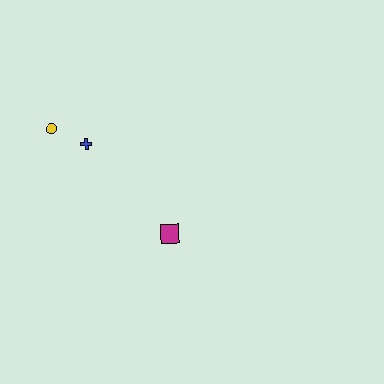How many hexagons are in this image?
There are no hexagons.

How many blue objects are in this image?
There is 1 blue object.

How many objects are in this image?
There are 3 objects.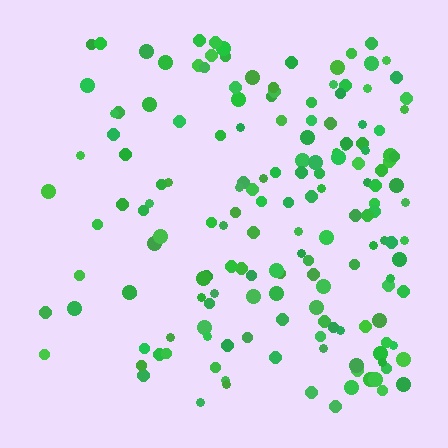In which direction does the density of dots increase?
From left to right, with the right side densest.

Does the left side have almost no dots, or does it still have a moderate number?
Still a moderate number, just noticeably fewer than the right.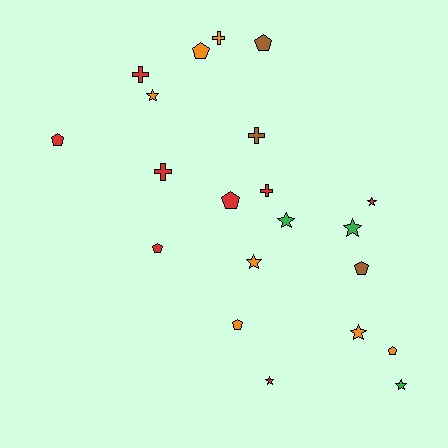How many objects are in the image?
There are 21 objects.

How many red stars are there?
There are 2 red stars.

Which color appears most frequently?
Red, with 8 objects.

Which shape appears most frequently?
Star, with 8 objects.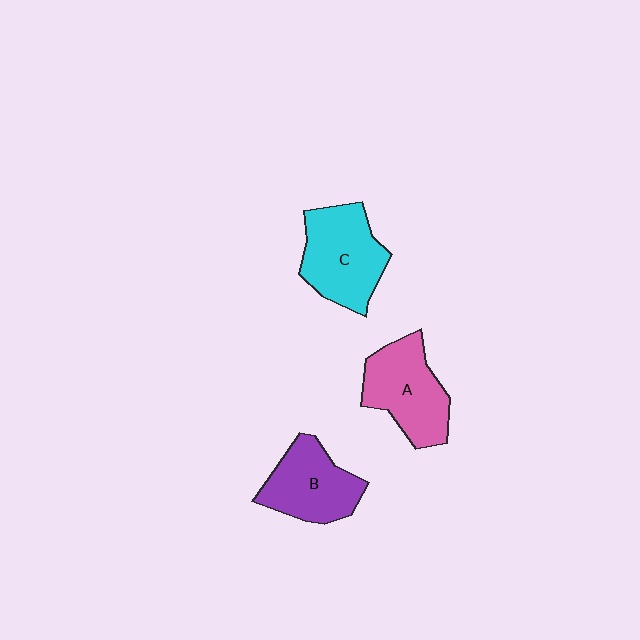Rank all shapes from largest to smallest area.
From largest to smallest: C (cyan), A (pink), B (purple).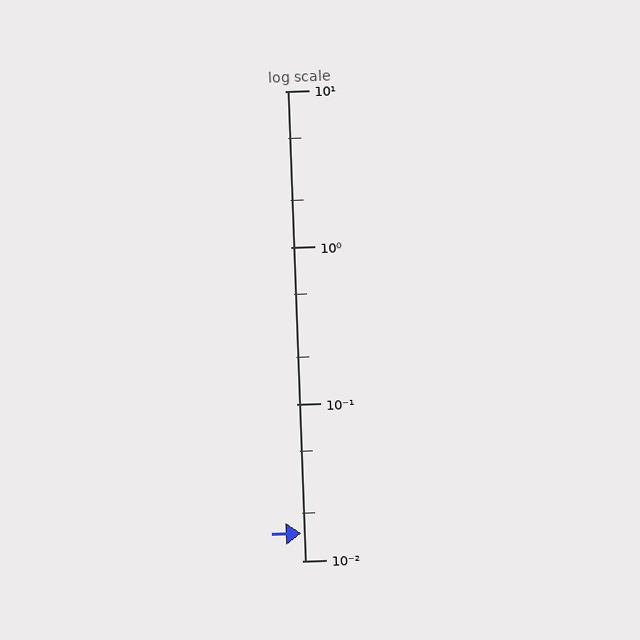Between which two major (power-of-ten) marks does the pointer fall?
The pointer is between 0.01 and 0.1.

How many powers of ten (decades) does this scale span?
The scale spans 3 decades, from 0.01 to 10.